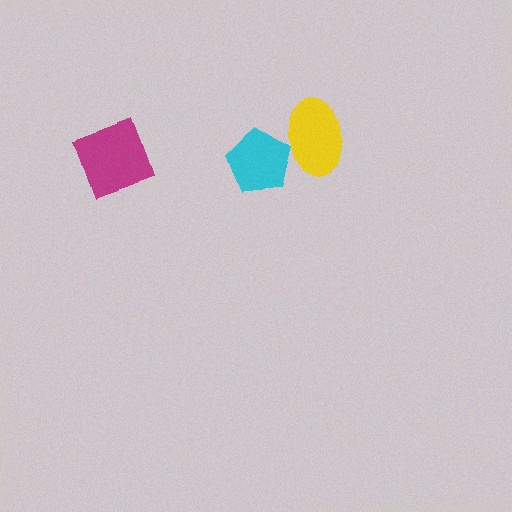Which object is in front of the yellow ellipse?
The cyan pentagon is in front of the yellow ellipse.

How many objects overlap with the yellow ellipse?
1 object overlaps with the yellow ellipse.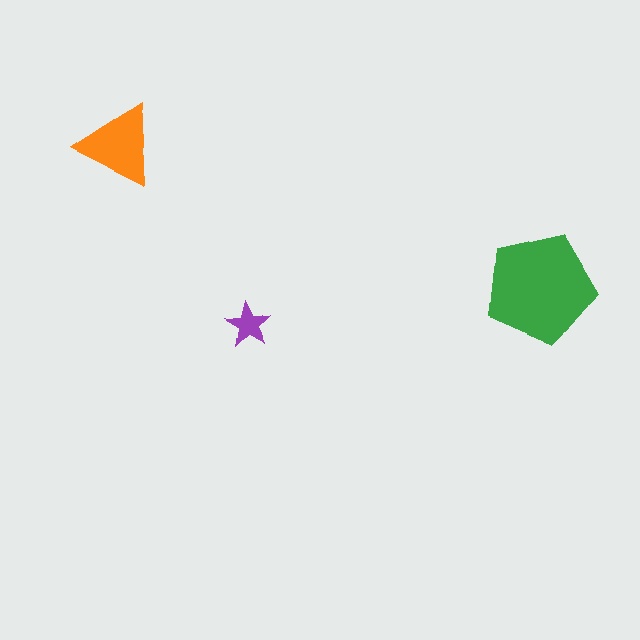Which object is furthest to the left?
The orange triangle is leftmost.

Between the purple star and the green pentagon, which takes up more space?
The green pentagon.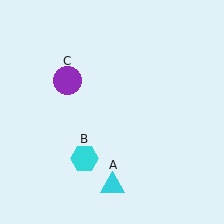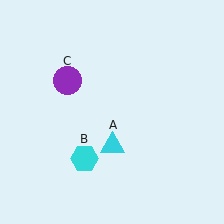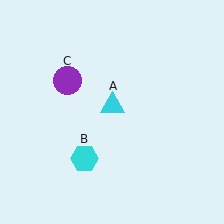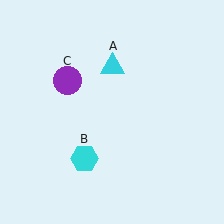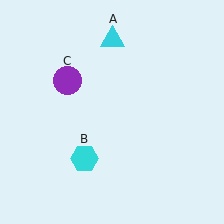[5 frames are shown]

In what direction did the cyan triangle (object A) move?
The cyan triangle (object A) moved up.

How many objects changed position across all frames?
1 object changed position: cyan triangle (object A).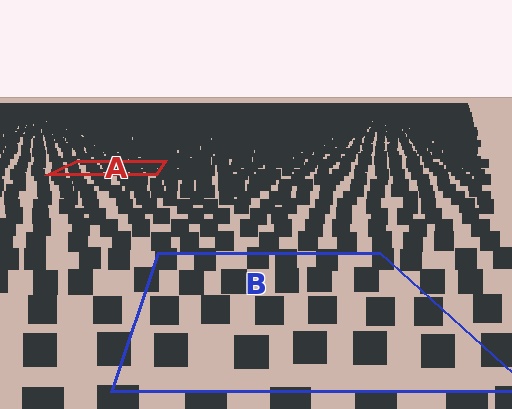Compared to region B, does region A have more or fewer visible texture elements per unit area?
Region A has more texture elements per unit area — they are packed more densely because it is farther away.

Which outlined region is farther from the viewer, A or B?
Region A is farther from the viewer — the texture elements inside it appear smaller and more densely packed.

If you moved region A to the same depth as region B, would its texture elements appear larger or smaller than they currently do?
They would appear larger. At a closer depth, the same texture elements are projected at a bigger on-screen size.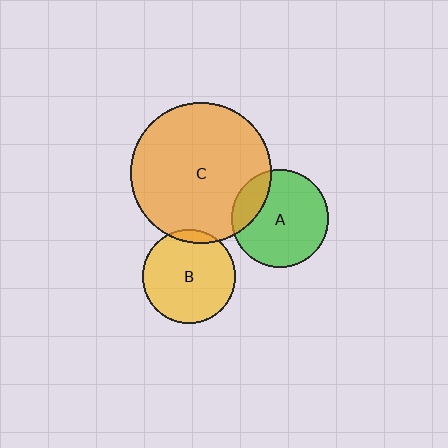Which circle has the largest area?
Circle C (orange).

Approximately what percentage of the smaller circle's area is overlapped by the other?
Approximately 5%.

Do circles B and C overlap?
Yes.